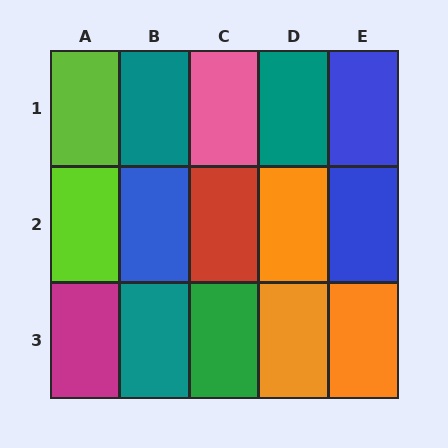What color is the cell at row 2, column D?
Orange.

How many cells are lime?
2 cells are lime.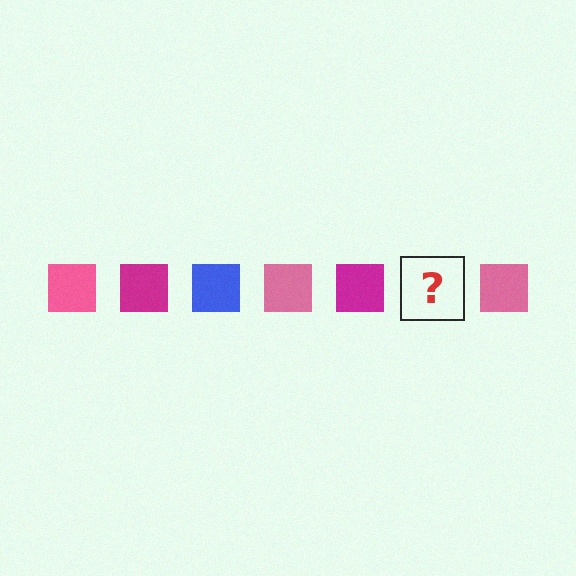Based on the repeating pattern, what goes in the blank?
The blank should be a blue square.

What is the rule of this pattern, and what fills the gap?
The rule is that the pattern cycles through pink, magenta, blue squares. The gap should be filled with a blue square.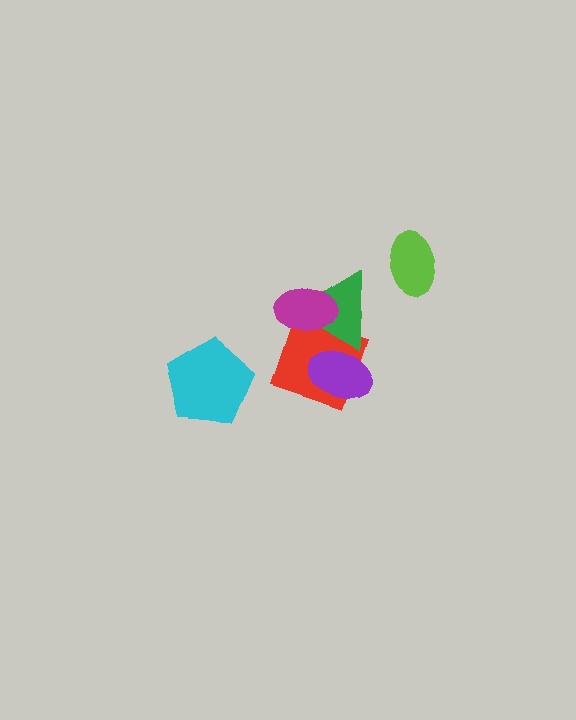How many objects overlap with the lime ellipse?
0 objects overlap with the lime ellipse.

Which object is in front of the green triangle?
The magenta ellipse is in front of the green triangle.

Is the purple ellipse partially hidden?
Yes, it is partially covered by another shape.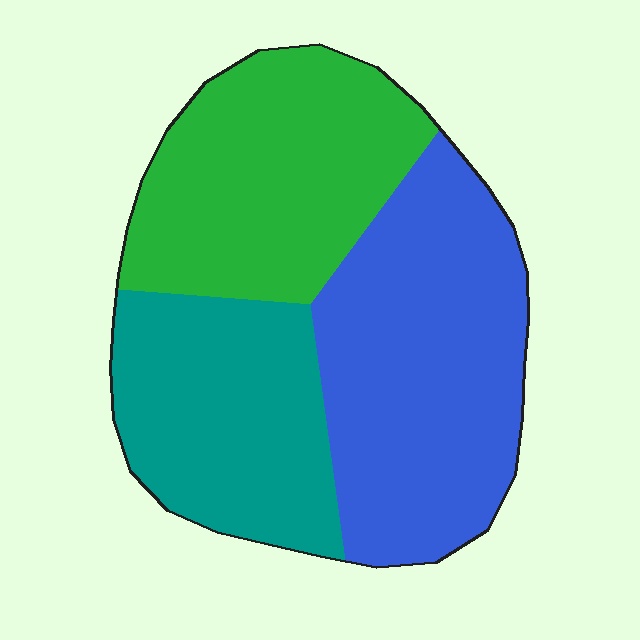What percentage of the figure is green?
Green covers 32% of the figure.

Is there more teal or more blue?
Blue.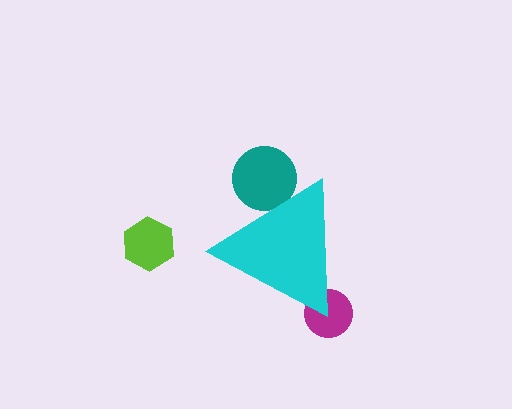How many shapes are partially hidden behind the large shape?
2 shapes are partially hidden.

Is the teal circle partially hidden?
Yes, the teal circle is partially hidden behind the cyan triangle.